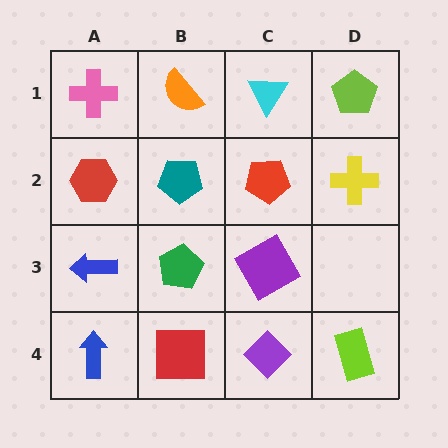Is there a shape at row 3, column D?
No, that cell is empty.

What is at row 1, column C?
A cyan triangle.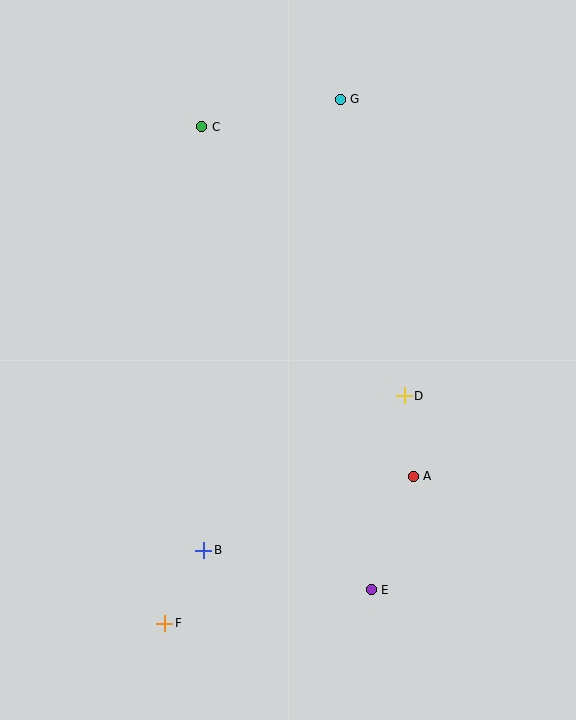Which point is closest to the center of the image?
Point D at (404, 396) is closest to the center.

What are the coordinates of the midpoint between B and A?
The midpoint between B and A is at (308, 513).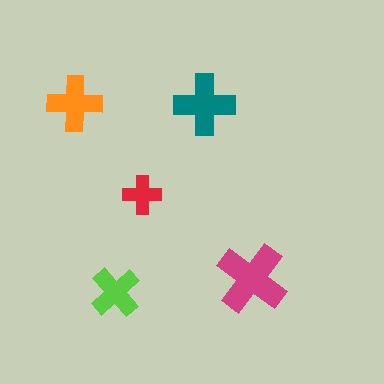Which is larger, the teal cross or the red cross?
The teal one.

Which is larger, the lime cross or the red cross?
The lime one.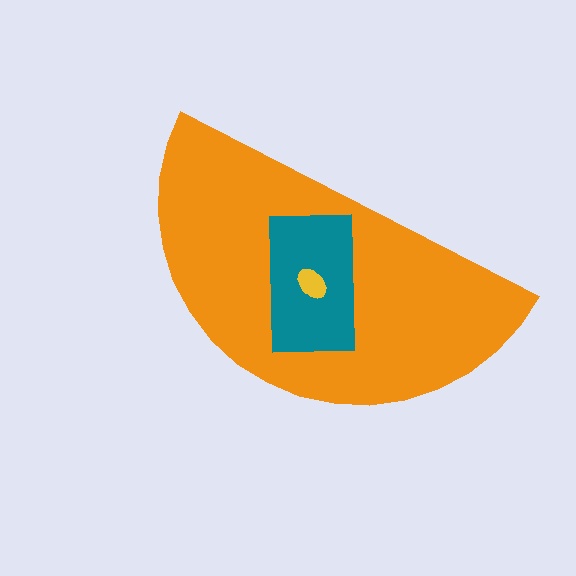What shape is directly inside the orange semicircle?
The teal rectangle.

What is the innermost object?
The yellow ellipse.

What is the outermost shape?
The orange semicircle.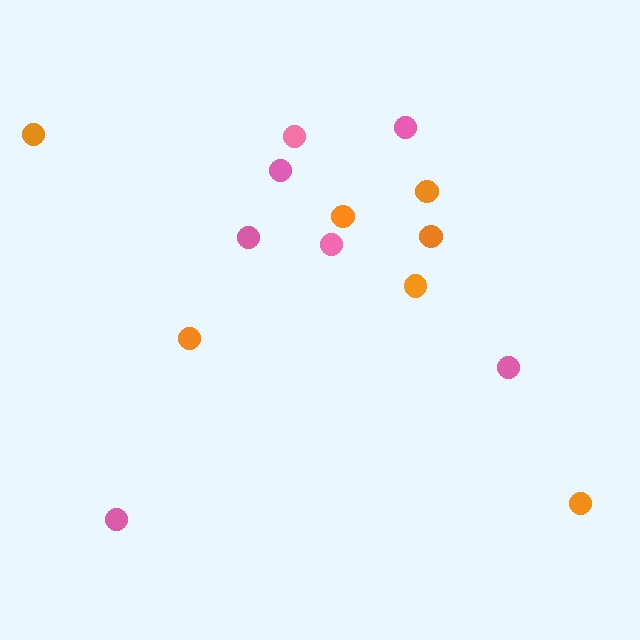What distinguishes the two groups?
There are 2 groups: one group of orange circles (7) and one group of pink circles (7).